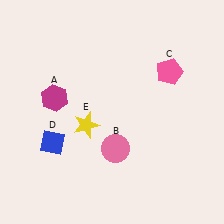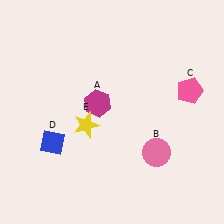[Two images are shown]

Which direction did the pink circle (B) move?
The pink circle (B) moved right.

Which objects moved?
The objects that moved are: the magenta hexagon (A), the pink circle (B), the pink pentagon (C).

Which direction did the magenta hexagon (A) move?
The magenta hexagon (A) moved right.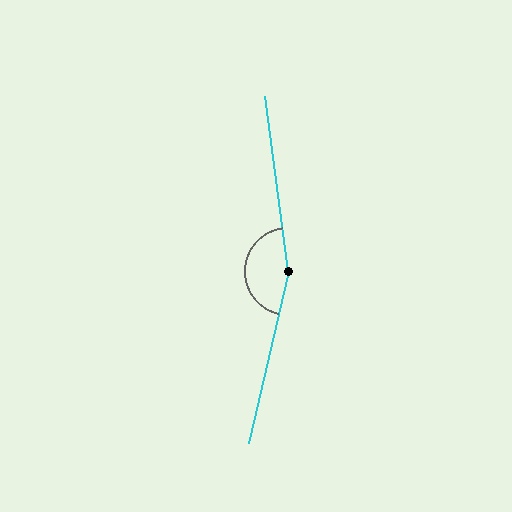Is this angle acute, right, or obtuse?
It is obtuse.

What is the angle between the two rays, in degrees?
Approximately 159 degrees.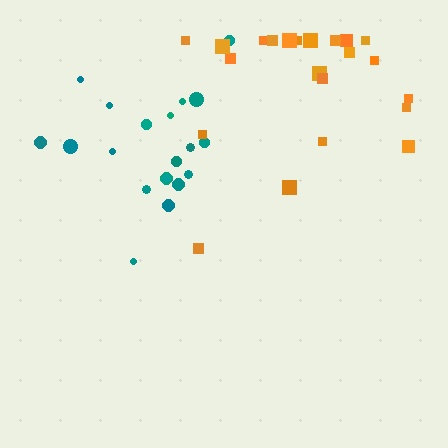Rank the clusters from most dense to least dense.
teal, orange.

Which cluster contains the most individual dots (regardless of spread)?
Orange (22).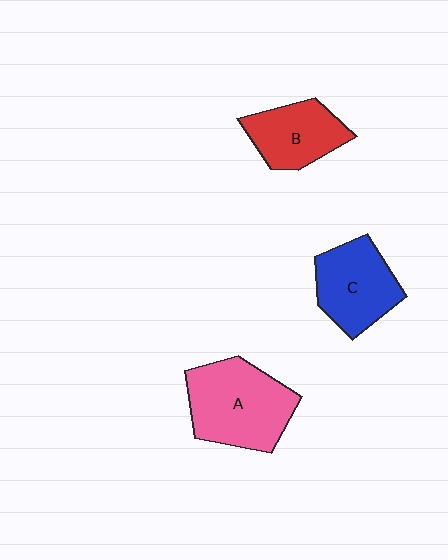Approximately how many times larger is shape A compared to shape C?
Approximately 1.3 times.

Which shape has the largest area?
Shape A (pink).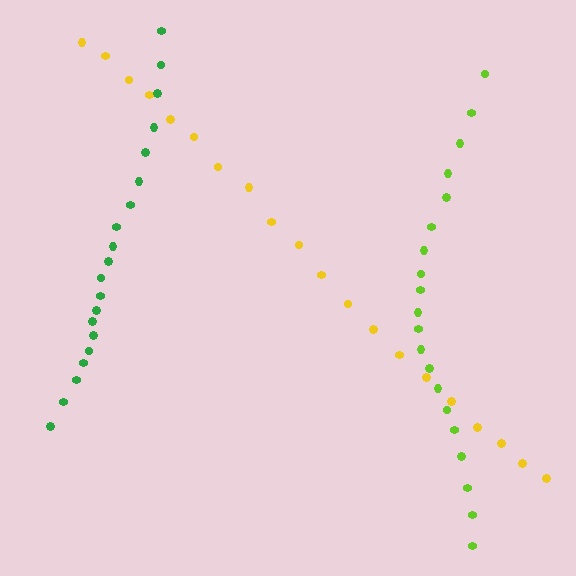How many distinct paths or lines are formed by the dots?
There are 3 distinct paths.